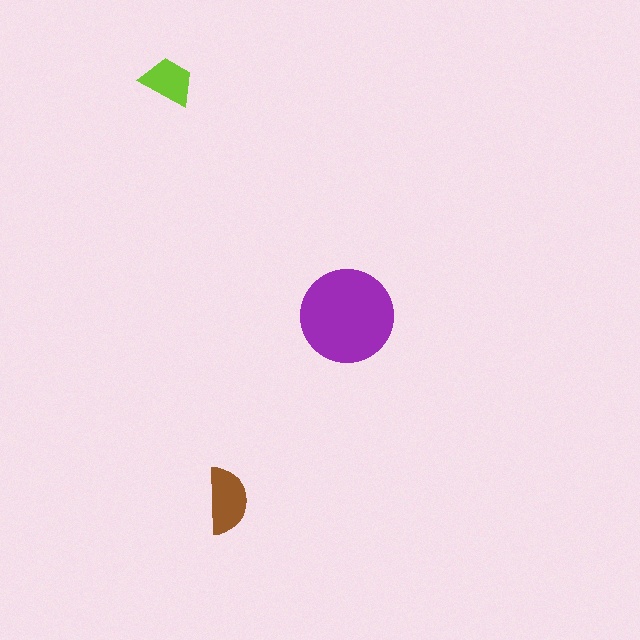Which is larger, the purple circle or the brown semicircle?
The purple circle.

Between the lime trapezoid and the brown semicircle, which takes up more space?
The brown semicircle.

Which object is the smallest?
The lime trapezoid.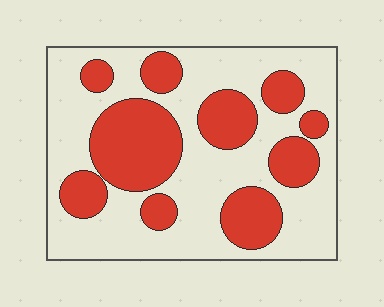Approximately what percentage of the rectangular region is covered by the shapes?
Approximately 35%.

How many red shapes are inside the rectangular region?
10.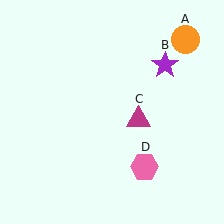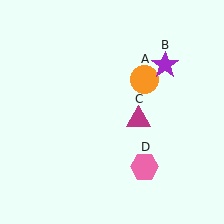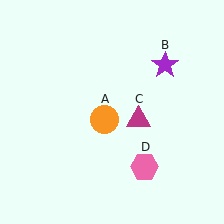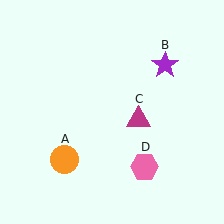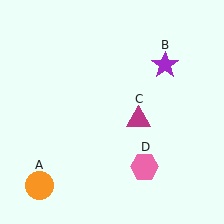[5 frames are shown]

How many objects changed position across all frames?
1 object changed position: orange circle (object A).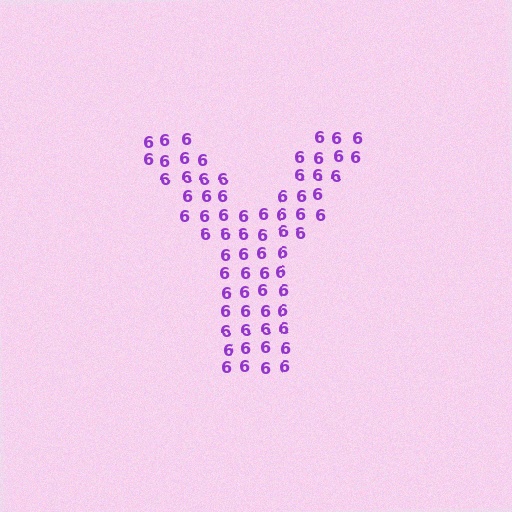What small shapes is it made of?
It is made of small digit 6's.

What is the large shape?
The large shape is the letter Y.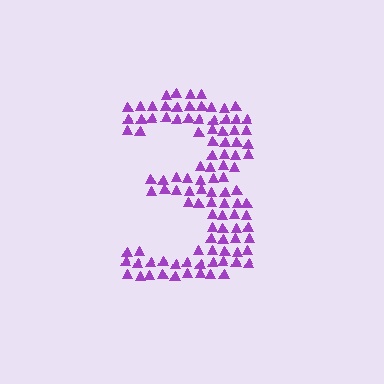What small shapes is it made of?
It is made of small triangles.